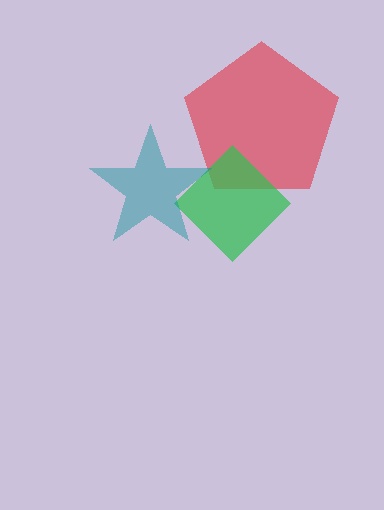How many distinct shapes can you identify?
There are 3 distinct shapes: a red pentagon, a green diamond, a teal star.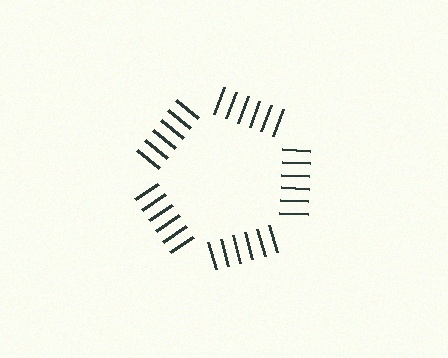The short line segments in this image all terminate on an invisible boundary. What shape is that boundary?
An illusory pentagon — the line segments terminate on its edges but no continuous stroke is drawn.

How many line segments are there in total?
30 — 6 along each of the 5 edges.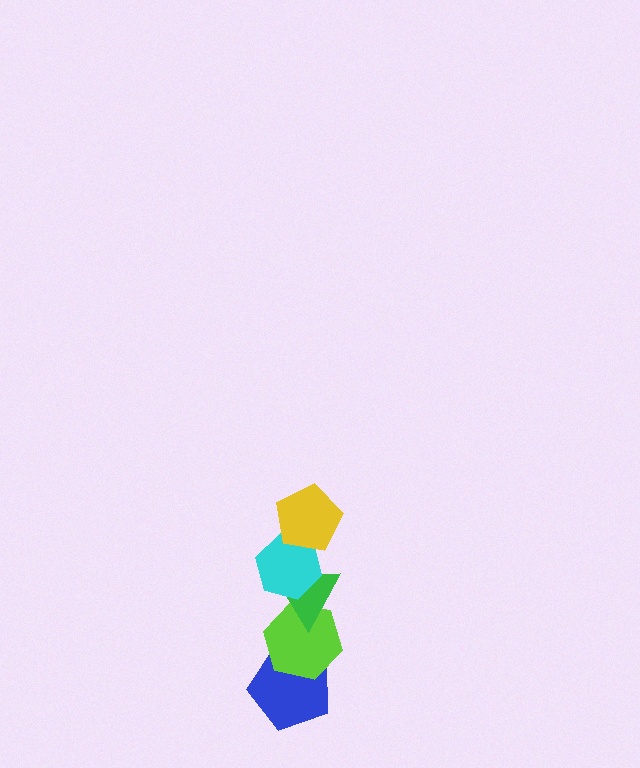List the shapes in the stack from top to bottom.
From top to bottom: the yellow pentagon, the cyan hexagon, the green triangle, the lime hexagon, the blue pentagon.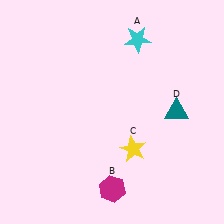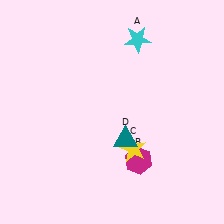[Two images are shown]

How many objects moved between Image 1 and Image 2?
2 objects moved between the two images.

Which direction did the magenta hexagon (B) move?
The magenta hexagon (B) moved up.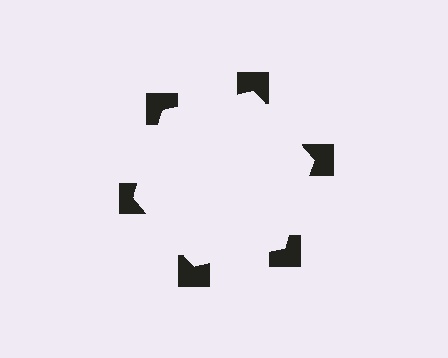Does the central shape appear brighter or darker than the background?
It typically appears slightly brighter than the background, even though no actual brightness change is drawn.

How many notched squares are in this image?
There are 6 — one at each vertex of the illusory hexagon.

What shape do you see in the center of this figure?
An illusory hexagon — its edges are inferred from the aligned wedge cuts in the notched squares, not physically drawn.